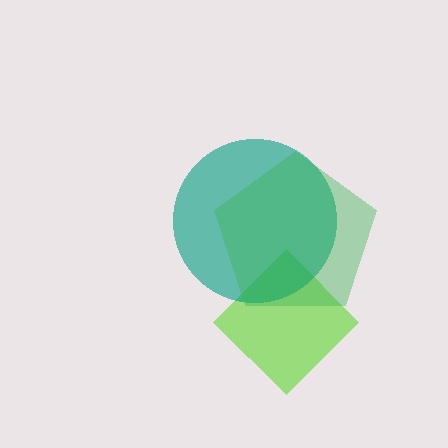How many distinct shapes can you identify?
There are 3 distinct shapes: a lime diamond, a teal circle, a green pentagon.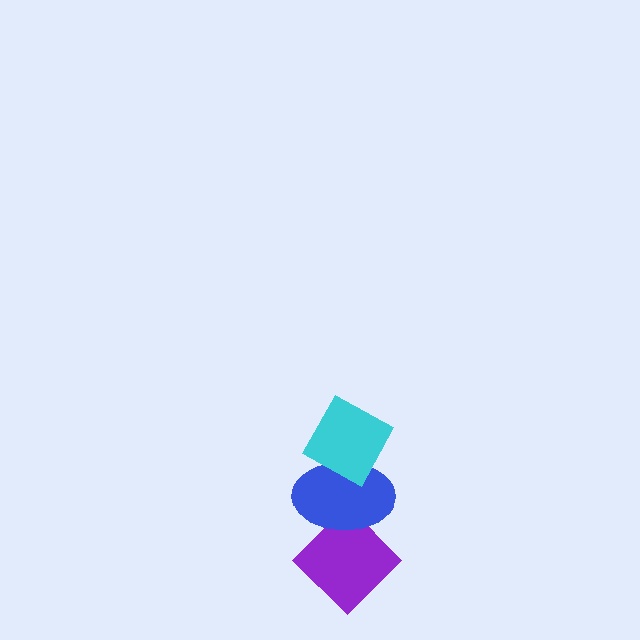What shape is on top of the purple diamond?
The blue ellipse is on top of the purple diamond.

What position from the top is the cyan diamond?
The cyan diamond is 1st from the top.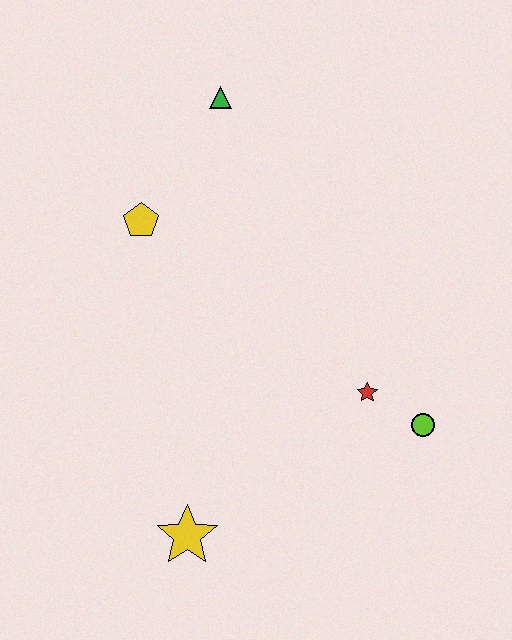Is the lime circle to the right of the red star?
Yes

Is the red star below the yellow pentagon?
Yes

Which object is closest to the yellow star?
The red star is closest to the yellow star.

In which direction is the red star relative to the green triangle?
The red star is below the green triangle.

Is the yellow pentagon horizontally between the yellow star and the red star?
No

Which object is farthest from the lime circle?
The green triangle is farthest from the lime circle.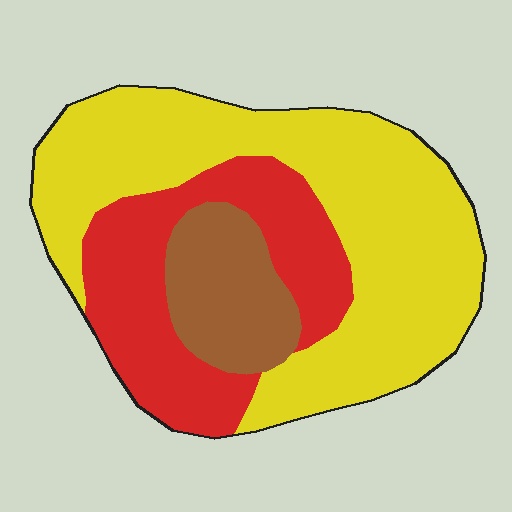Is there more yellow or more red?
Yellow.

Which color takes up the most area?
Yellow, at roughly 55%.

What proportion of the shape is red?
Red takes up about one third (1/3) of the shape.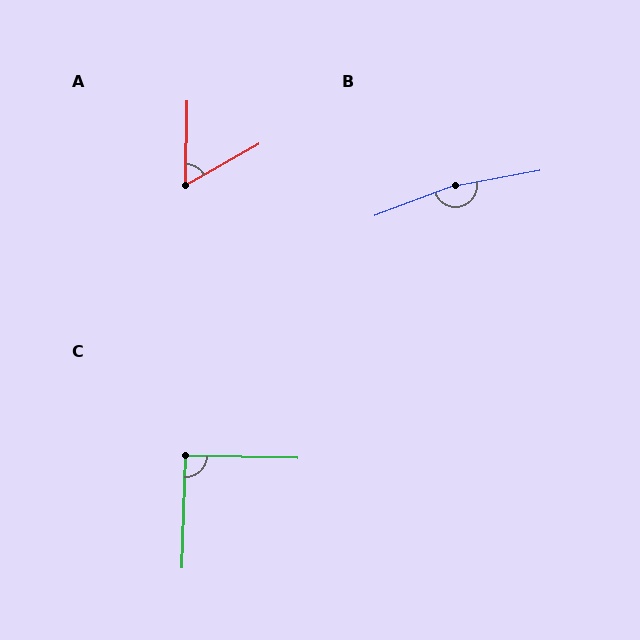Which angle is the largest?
B, at approximately 169 degrees.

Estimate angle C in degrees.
Approximately 91 degrees.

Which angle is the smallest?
A, at approximately 60 degrees.